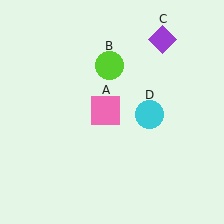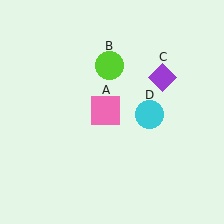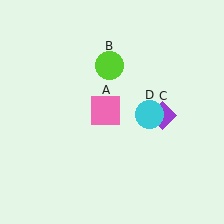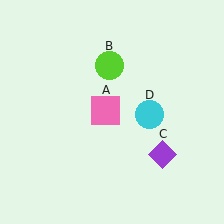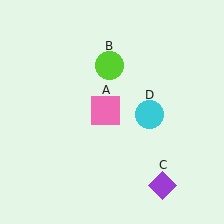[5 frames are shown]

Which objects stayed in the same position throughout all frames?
Pink square (object A) and lime circle (object B) and cyan circle (object D) remained stationary.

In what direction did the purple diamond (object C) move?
The purple diamond (object C) moved down.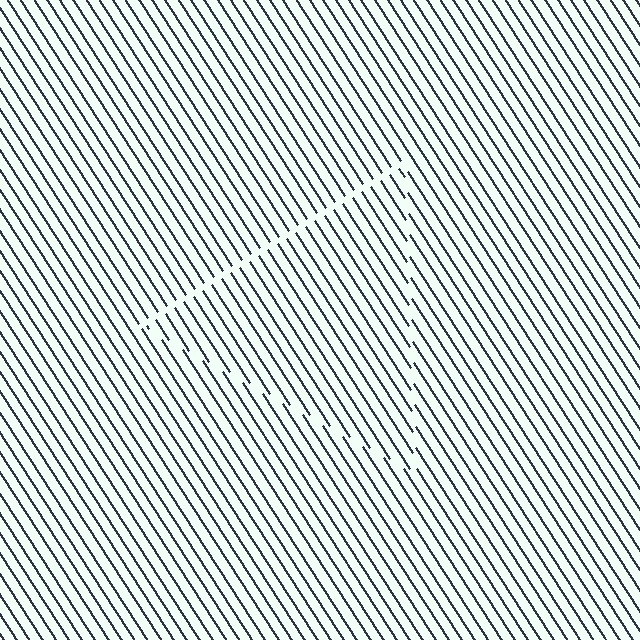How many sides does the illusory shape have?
3 sides — the line-ends trace a triangle.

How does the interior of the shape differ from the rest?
The interior of the shape contains the same grating, shifted by half a period — the contour is defined by the phase discontinuity where line-ends from the inner and outer gratings abut.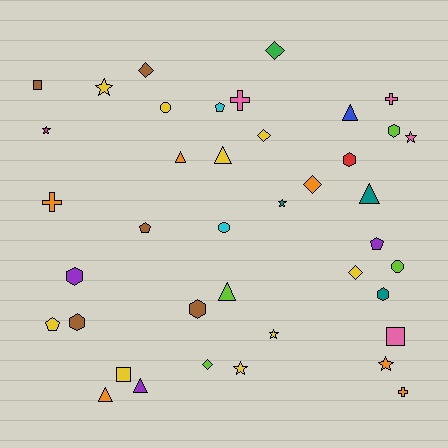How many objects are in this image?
There are 40 objects.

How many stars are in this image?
There are 7 stars.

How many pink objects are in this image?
There are 4 pink objects.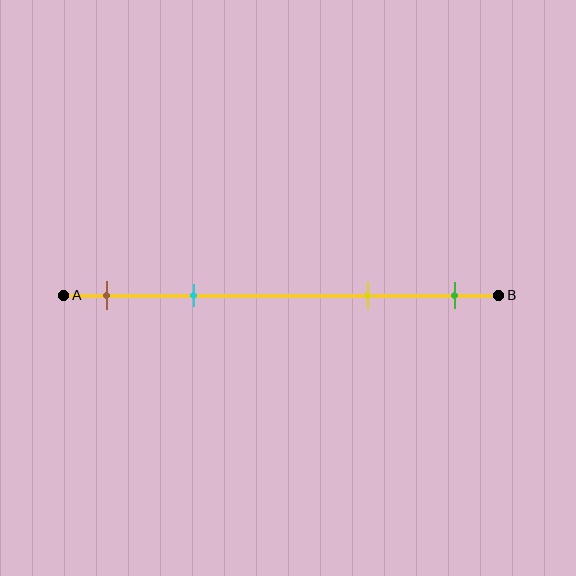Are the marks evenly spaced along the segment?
No, the marks are not evenly spaced.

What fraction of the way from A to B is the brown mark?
The brown mark is approximately 10% (0.1) of the way from A to B.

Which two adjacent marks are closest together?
The brown and cyan marks are the closest adjacent pair.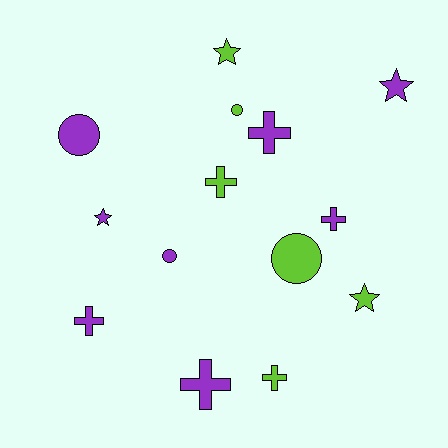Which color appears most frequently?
Purple, with 8 objects.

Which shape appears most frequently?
Cross, with 6 objects.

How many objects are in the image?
There are 14 objects.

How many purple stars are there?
There are 2 purple stars.